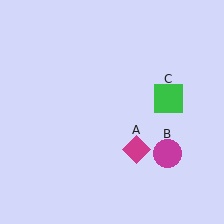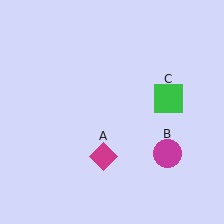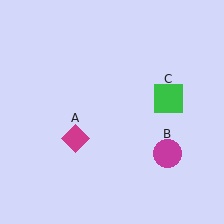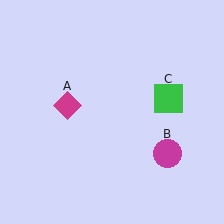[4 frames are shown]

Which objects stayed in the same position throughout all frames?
Magenta circle (object B) and green square (object C) remained stationary.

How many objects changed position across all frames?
1 object changed position: magenta diamond (object A).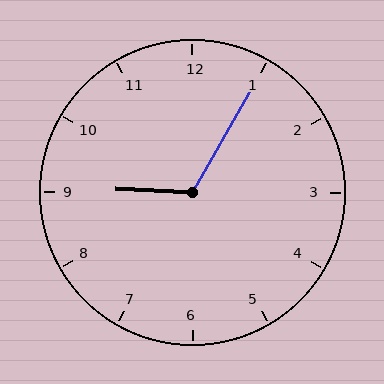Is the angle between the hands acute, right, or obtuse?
It is obtuse.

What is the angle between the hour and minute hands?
Approximately 118 degrees.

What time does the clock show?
9:05.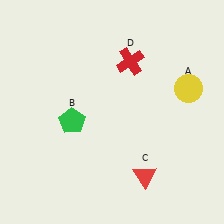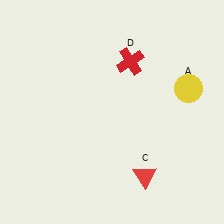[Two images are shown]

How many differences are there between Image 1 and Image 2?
There is 1 difference between the two images.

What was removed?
The green pentagon (B) was removed in Image 2.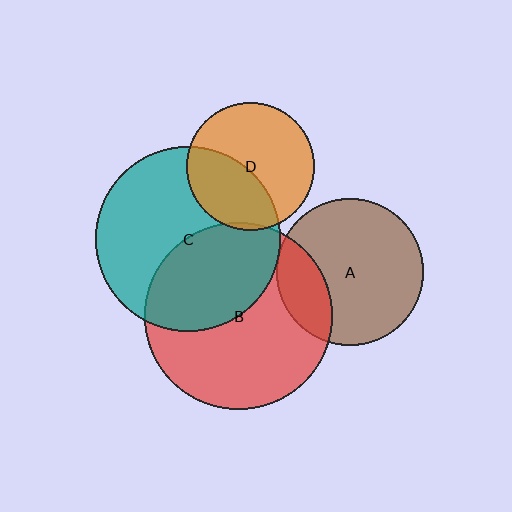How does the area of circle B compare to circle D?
Approximately 2.2 times.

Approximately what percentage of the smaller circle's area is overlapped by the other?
Approximately 5%.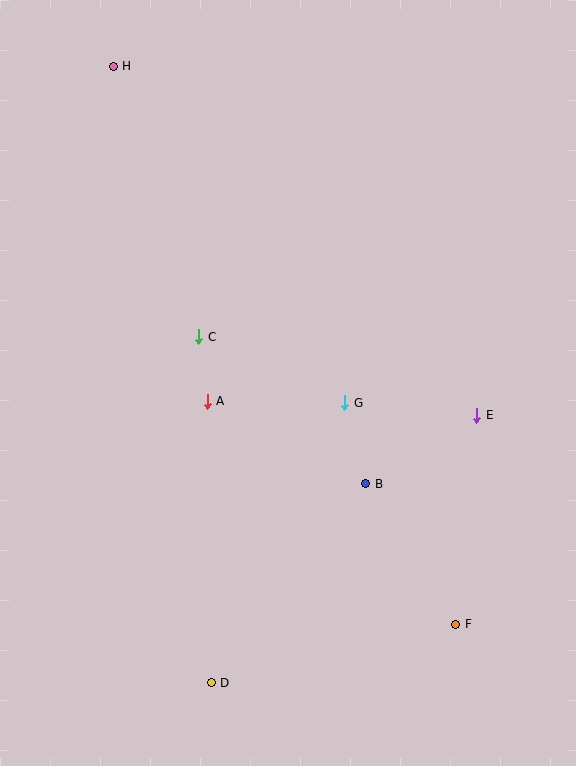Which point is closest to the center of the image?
Point G at (345, 403) is closest to the center.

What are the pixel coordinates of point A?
Point A is at (207, 401).